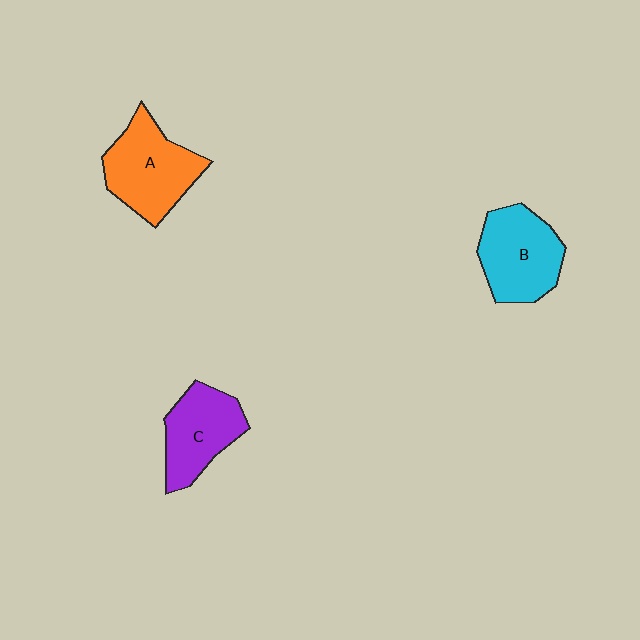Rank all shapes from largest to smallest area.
From largest to smallest: A (orange), B (cyan), C (purple).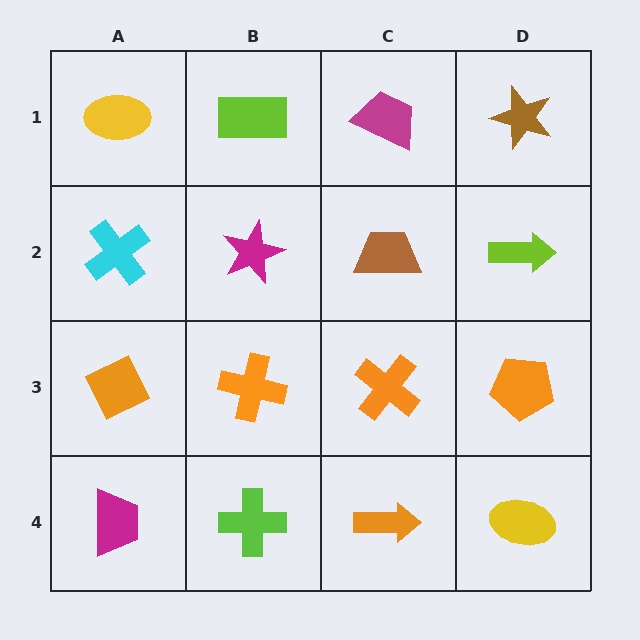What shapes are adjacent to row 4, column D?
An orange pentagon (row 3, column D), an orange arrow (row 4, column C).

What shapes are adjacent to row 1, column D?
A lime arrow (row 2, column D), a magenta trapezoid (row 1, column C).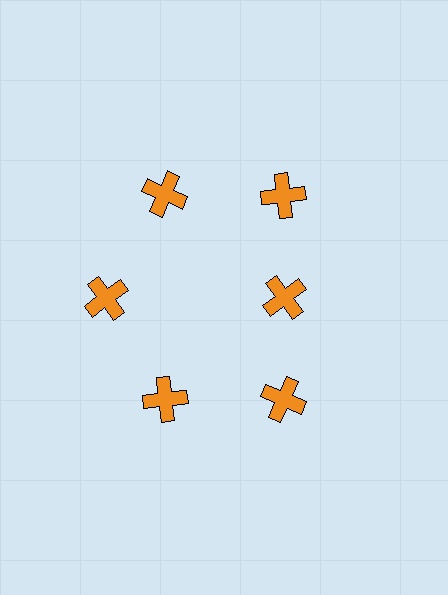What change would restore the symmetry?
The symmetry would be restored by moving it outward, back onto the ring so that all 6 crosses sit at equal angles and equal distance from the center.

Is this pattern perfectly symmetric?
No. The 6 orange crosses are arranged in a ring, but one element near the 3 o'clock position is pulled inward toward the center, breaking the 6-fold rotational symmetry.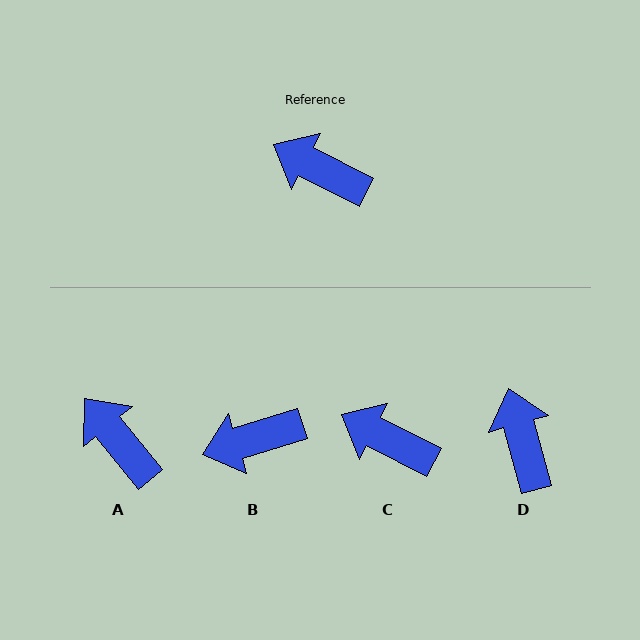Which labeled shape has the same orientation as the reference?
C.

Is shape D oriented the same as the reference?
No, it is off by about 47 degrees.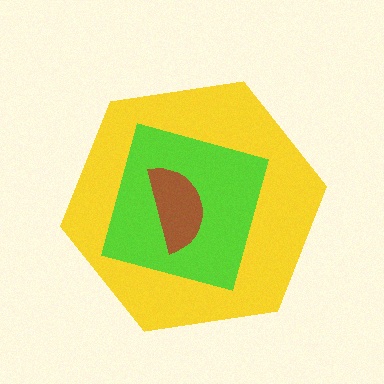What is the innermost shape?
The brown semicircle.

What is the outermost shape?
The yellow hexagon.